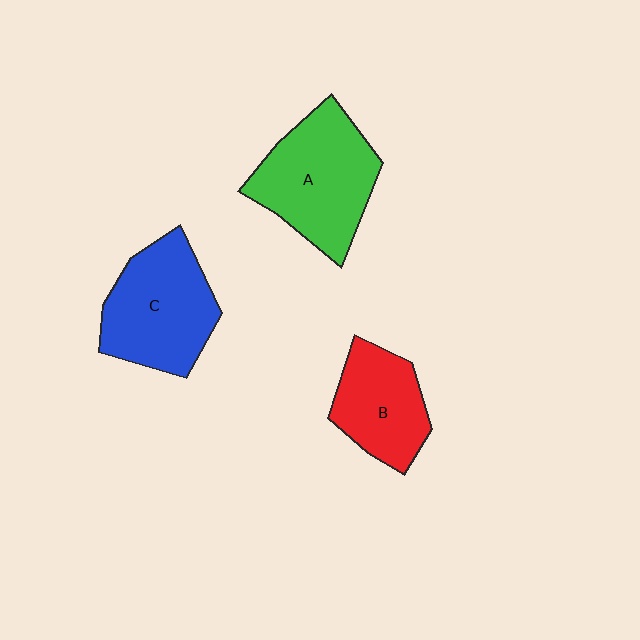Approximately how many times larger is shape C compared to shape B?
Approximately 1.4 times.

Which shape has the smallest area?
Shape B (red).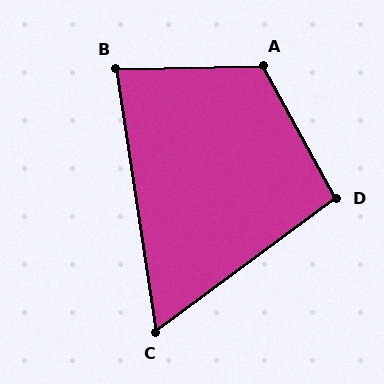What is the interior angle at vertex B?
Approximately 82 degrees (acute).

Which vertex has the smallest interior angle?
C, at approximately 62 degrees.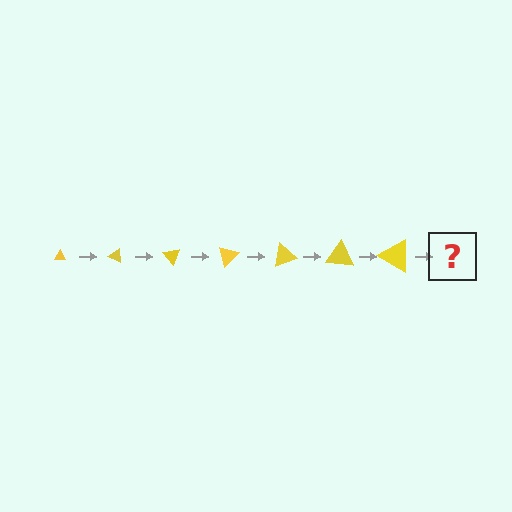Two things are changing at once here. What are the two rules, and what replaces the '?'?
The two rules are that the triangle grows larger each step and it rotates 25 degrees each step. The '?' should be a triangle, larger than the previous one and rotated 175 degrees from the start.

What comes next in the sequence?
The next element should be a triangle, larger than the previous one and rotated 175 degrees from the start.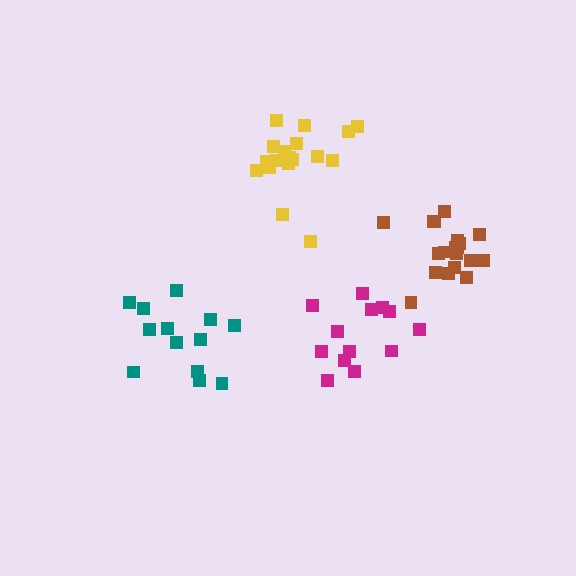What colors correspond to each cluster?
The clusters are colored: yellow, teal, brown, magenta.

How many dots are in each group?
Group 1: 18 dots, Group 2: 13 dots, Group 3: 19 dots, Group 4: 13 dots (63 total).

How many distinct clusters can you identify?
There are 4 distinct clusters.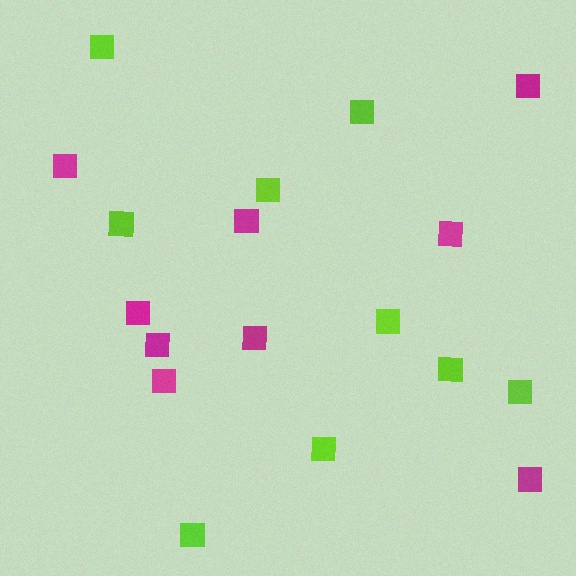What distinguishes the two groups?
There are 2 groups: one group of lime squares (9) and one group of magenta squares (9).